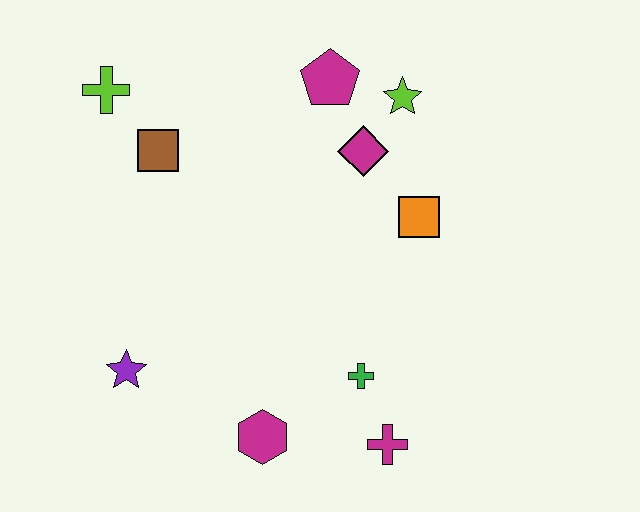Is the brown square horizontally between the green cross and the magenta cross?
No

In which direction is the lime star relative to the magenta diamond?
The lime star is above the magenta diamond.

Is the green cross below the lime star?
Yes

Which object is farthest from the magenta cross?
The lime cross is farthest from the magenta cross.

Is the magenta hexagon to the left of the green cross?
Yes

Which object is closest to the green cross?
The magenta cross is closest to the green cross.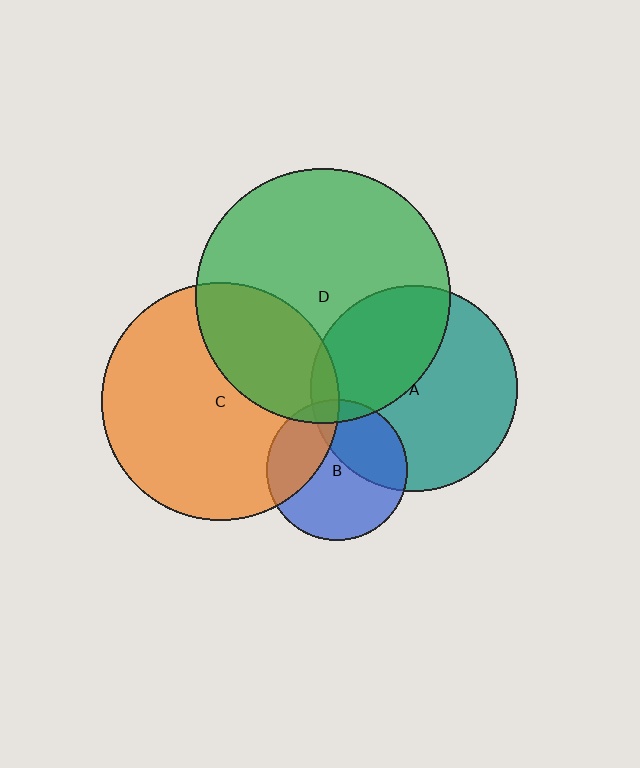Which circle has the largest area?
Circle D (green).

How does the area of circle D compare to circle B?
Approximately 3.3 times.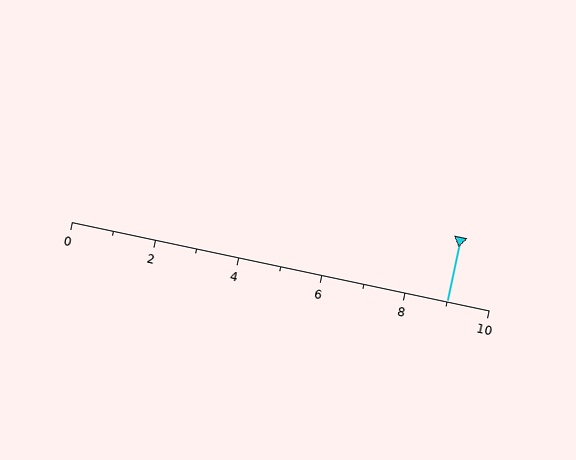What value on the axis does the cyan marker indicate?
The marker indicates approximately 9.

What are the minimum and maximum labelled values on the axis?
The axis runs from 0 to 10.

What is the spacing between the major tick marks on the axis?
The major ticks are spaced 2 apart.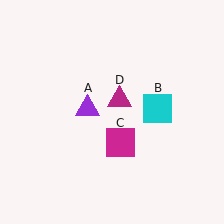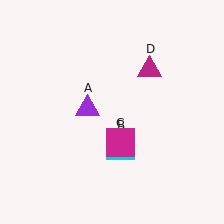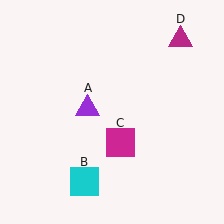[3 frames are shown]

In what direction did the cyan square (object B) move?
The cyan square (object B) moved down and to the left.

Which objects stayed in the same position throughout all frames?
Purple triangle (object A) and magenta square (object C) remained stationary.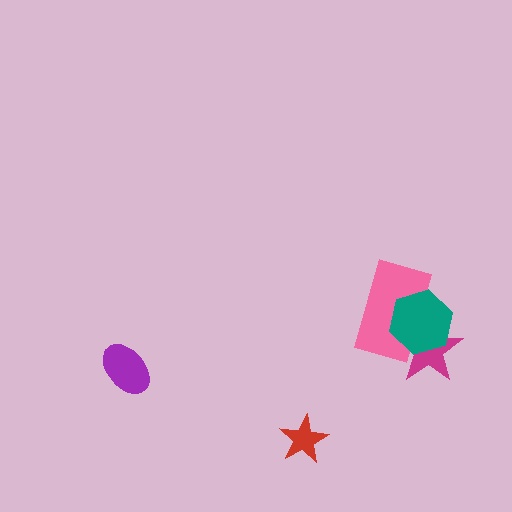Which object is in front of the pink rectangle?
The teal hexagon is in front of the pink rectangle.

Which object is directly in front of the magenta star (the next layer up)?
The pink rectangle is directly in front of the magenta star.